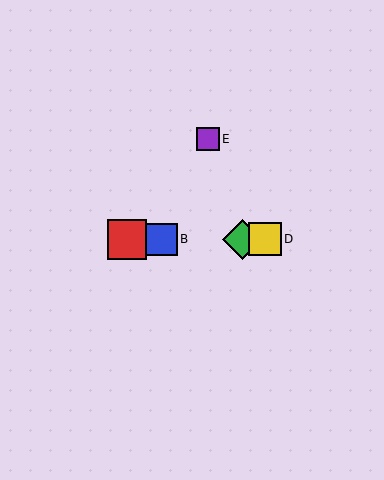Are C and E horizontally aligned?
No, C is at y≈239 and E is at y≈139.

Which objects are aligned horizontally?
Objects A, B, C, D are aligned horizontally.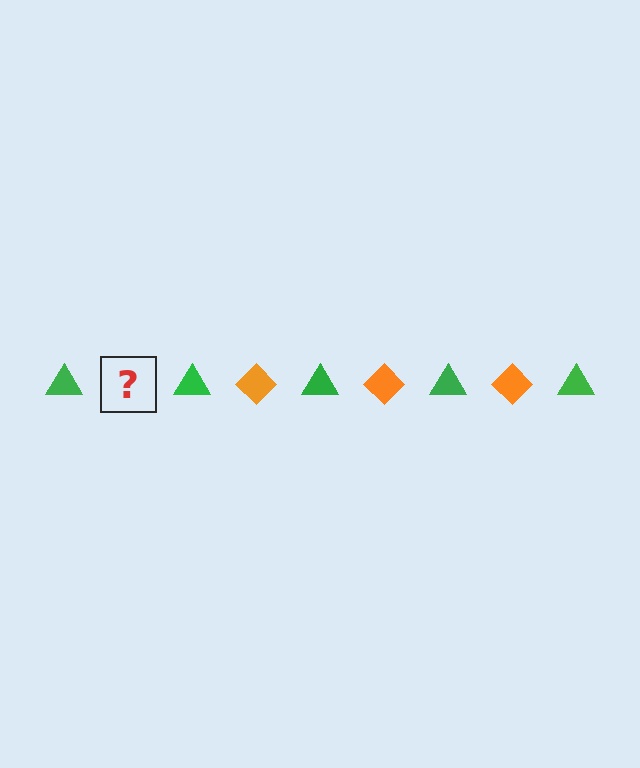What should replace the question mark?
The question mark should be replaced with an orange diamond.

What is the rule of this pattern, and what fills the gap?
The rule is that the pattern alternates between green triangle and orange diamond. The gap should be filled with an orange diamond.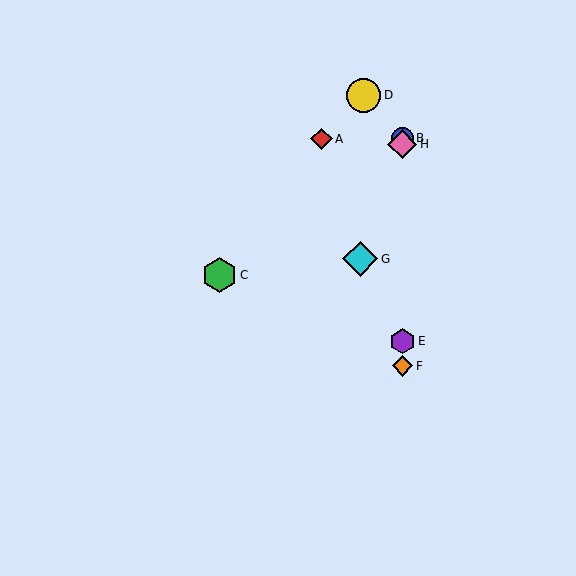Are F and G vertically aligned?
No, F is at x≈402 and G is at x≈360.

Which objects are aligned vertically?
Objects B, E, F, H are aligned vertically.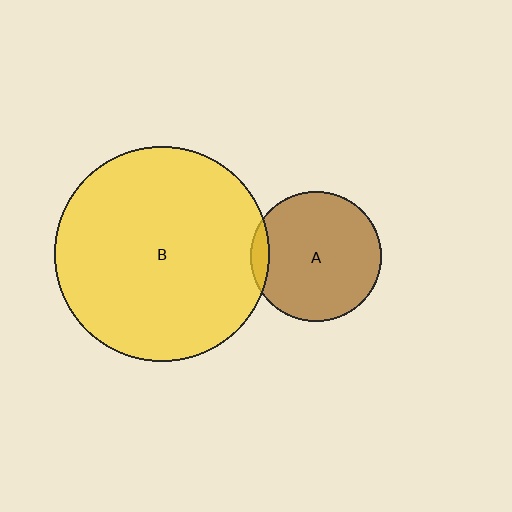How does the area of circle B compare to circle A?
Approximately 2.7 times.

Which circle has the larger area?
Circle B (yellow).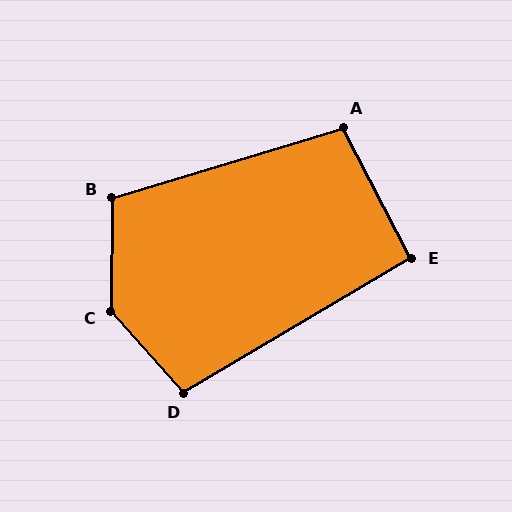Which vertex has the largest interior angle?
C, at approximately 138 degrees.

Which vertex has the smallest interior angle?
E, at approximately 93 degrees.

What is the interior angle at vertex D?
Approximately 101 degrees (obtuse).